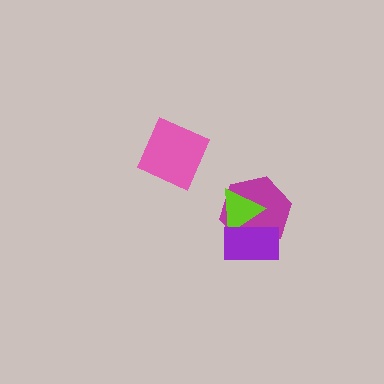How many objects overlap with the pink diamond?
0 objects overlap with the pink diamond.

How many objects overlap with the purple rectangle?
2 objects overlap with the purple rectangle.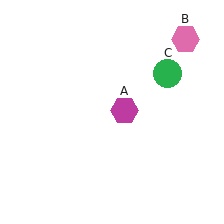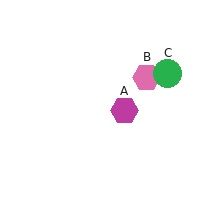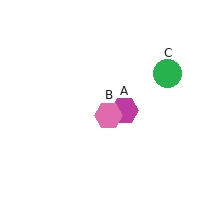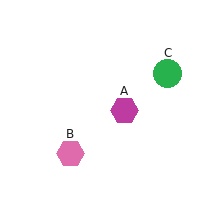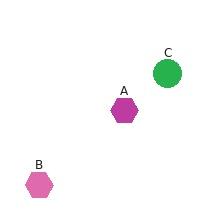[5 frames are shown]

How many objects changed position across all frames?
1 object changed position: pink hexagon (object B).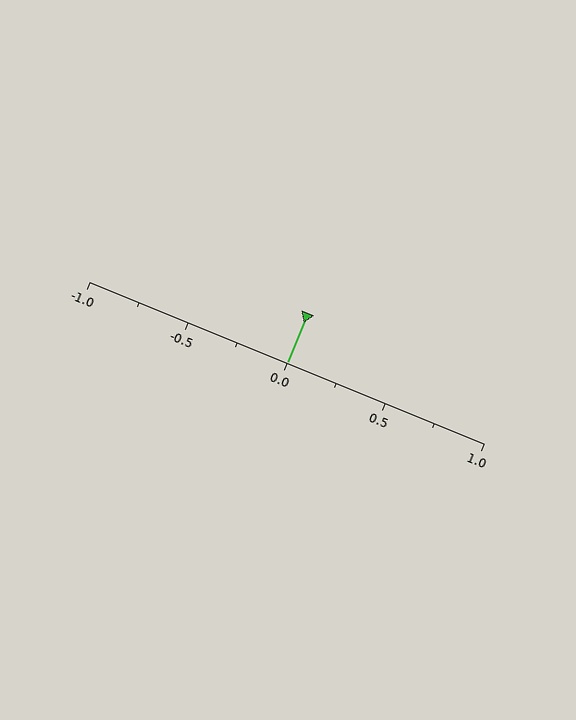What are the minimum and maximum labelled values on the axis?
The axis runs from -1.0 to 1.0.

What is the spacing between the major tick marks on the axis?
The major ticks are spaced 0.5 apart.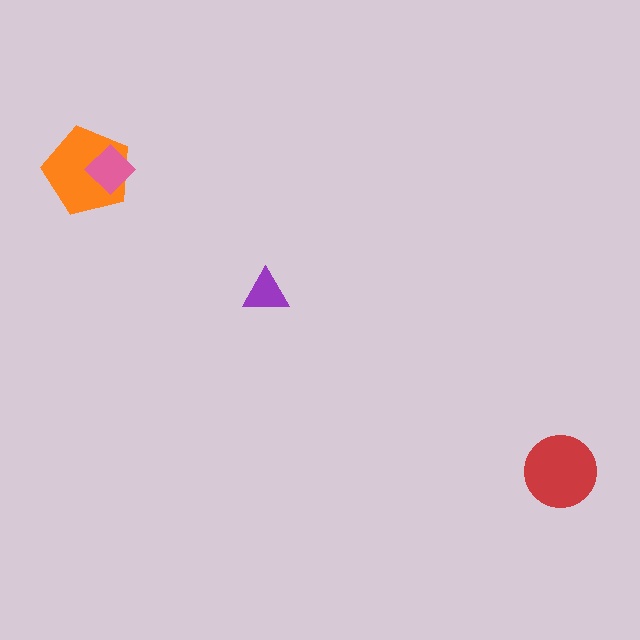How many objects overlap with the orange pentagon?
1 object overlaps with the orange pentagon.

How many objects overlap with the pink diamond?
1 object overlaps with the pink diamond.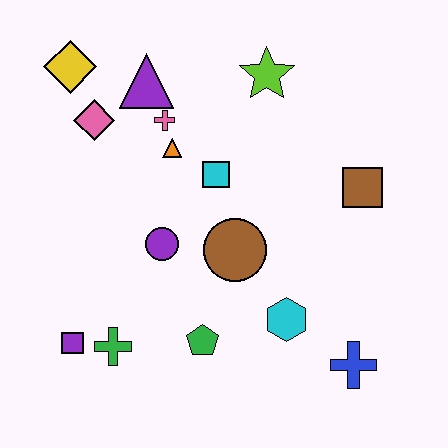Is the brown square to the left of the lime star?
No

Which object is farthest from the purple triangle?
The blue cross is farthest from the purple triangle.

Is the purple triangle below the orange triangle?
No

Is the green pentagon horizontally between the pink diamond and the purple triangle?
No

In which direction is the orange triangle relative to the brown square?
The orange triangle is to the left of the brown square.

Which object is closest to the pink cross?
The orange triangle is closest to the pink cross.